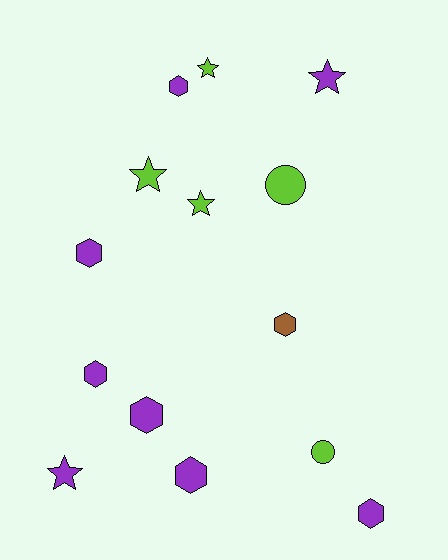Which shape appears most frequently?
Hexagon, with 7 objects.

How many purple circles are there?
There are no purple circles.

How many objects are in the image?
There are 14 objects.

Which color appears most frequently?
Purple, with 8 objects.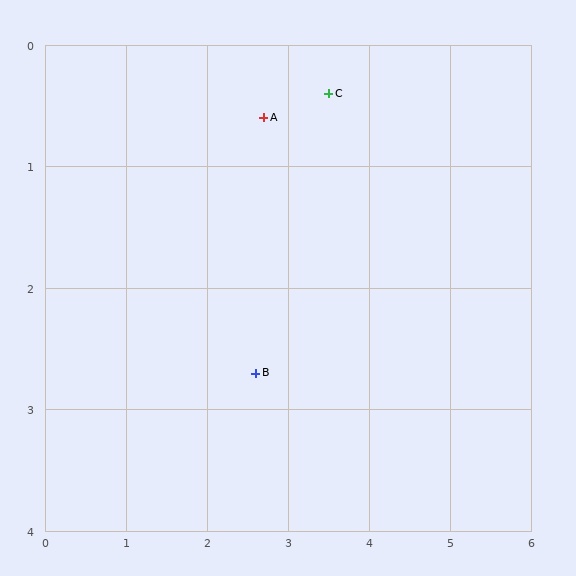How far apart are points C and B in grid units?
Points C and B are about 2.5 grid units apart.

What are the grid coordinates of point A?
Point A is at approximately (2.7, 0.6).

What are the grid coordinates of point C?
Point C is at approximately (3.5, 0.4).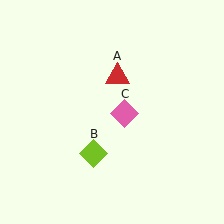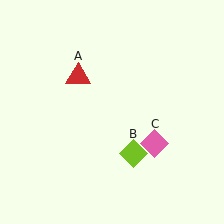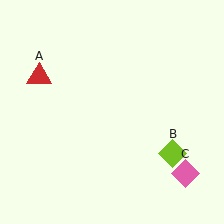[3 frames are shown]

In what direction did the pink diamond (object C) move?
The pink diamond (object C) moved down and to the right.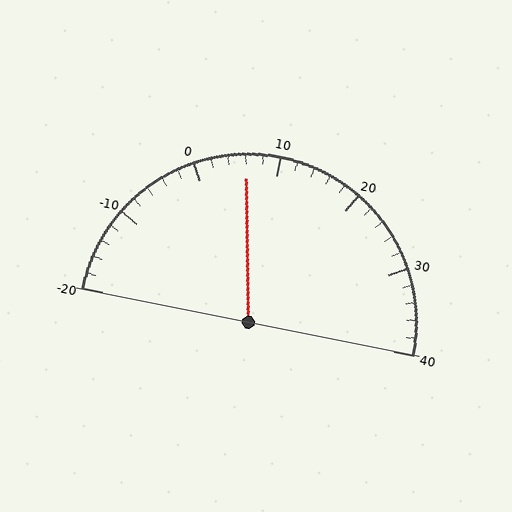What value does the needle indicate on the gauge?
The needle indicates approximately 6.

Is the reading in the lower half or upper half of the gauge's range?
The reading is in the lower half of the range (-20 to 40).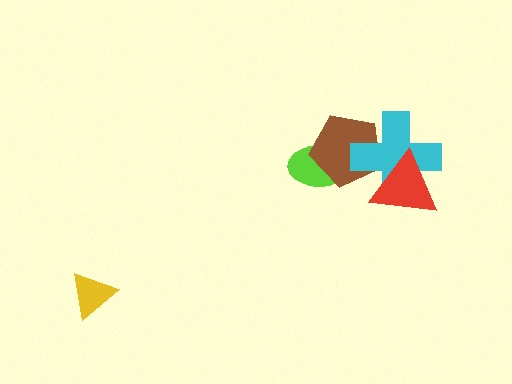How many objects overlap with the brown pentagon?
3 objects overlap with the brown pentagon.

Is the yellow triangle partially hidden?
No, no other shape covers it.